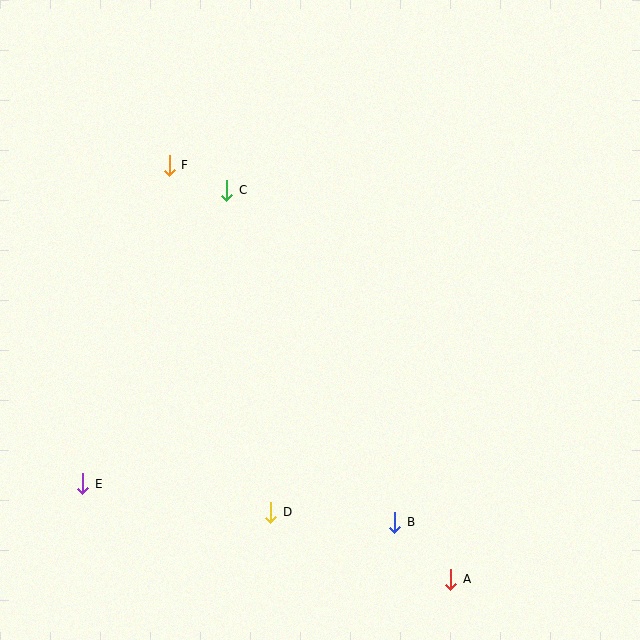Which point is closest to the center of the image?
Point C at (227, 190) is closest to the center.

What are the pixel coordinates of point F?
Point F is at (169, 165).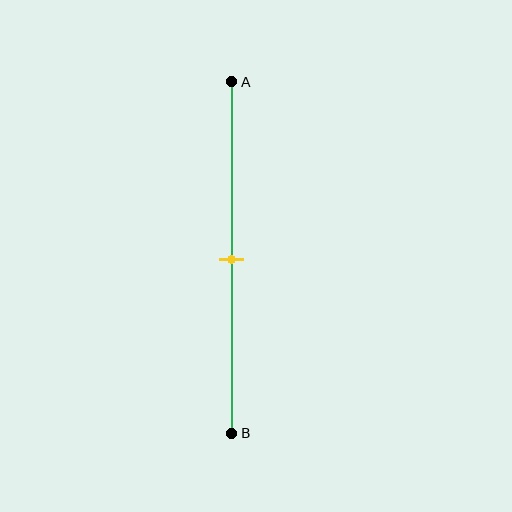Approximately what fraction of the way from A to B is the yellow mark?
The yellow mark is approximately 50% of the way from A to B.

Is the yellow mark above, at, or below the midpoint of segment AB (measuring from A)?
The yellow mark is approximately at the midpoint of segment AB.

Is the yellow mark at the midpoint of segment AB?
Yes, the mark is approximately at the midpoint.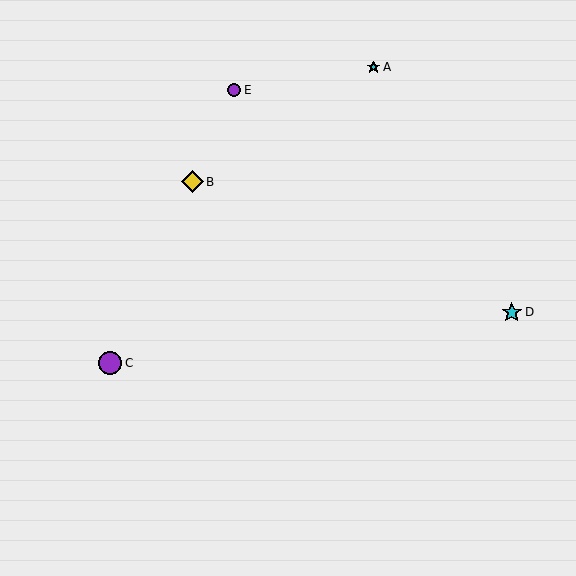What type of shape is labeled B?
Shape B is a yellow diamond.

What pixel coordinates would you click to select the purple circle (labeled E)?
Click at (234, 90) to select the purple circle E.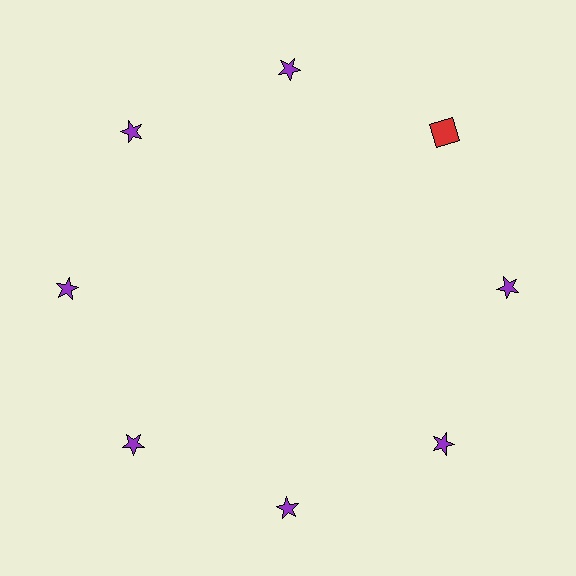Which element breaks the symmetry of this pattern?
The red square at roughly the 2 o'clock position breaks the symmetry. All other shapes are purple stars.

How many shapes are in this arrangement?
There are 8 shapes arranged in a ring pattern.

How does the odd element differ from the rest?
It differs in both color (red instead of purple) and shape (square instead of star).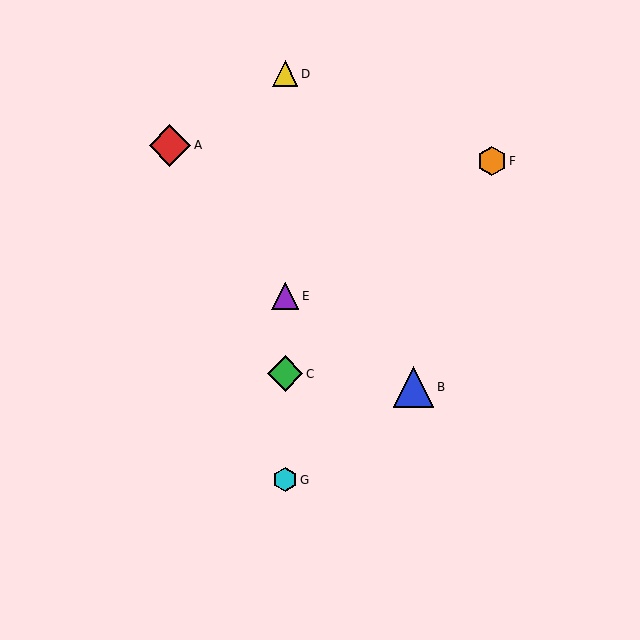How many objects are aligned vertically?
4 objects (C, D, E, G) are aligned vertically.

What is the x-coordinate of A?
Object A is at x≈170.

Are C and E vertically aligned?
Yes, both are at x≈285.